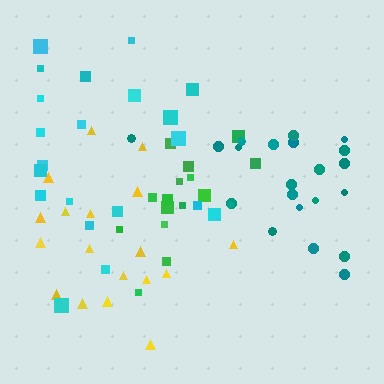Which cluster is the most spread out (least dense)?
Yellow.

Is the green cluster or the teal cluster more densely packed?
Green.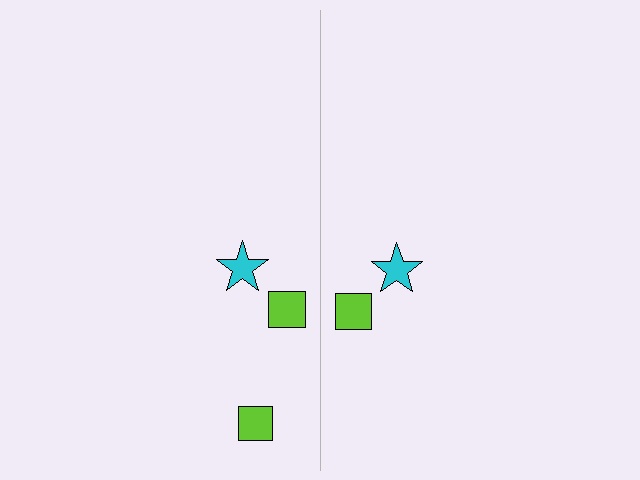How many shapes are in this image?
There are 5 shapes in this image.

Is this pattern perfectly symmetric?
No, the pattern is not perfectly symmetric. A lime square is missing from the right side.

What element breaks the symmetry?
A lime square is missing from the right side.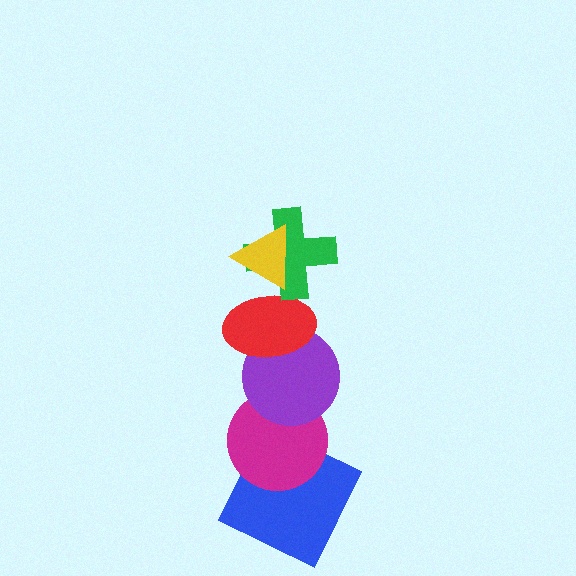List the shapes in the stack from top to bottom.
From top to bottom: the yellow triangle, the green cross, the red ellipse, the purple circle, the magenta circle, the blue square.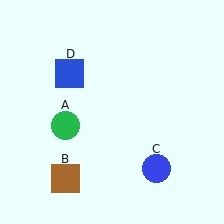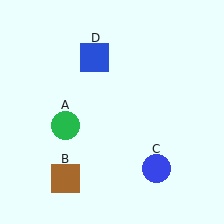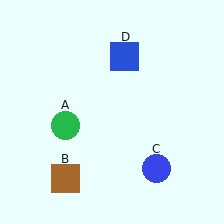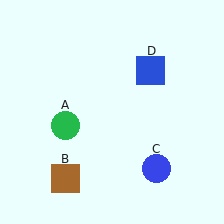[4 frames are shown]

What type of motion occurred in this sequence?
The blue square (object D) rotated clockwise around the center of the scene.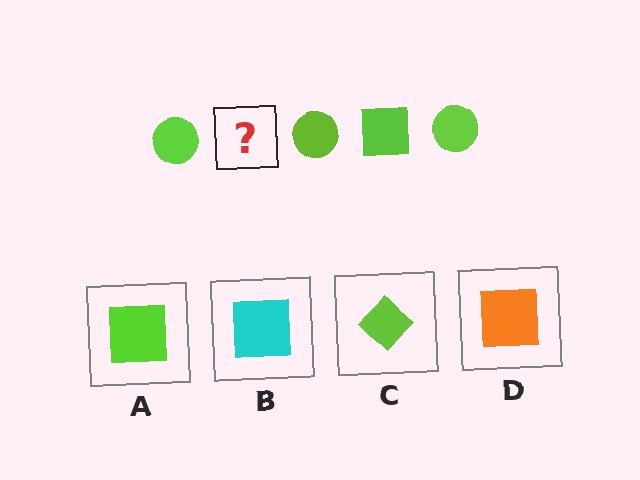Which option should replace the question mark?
Option A.